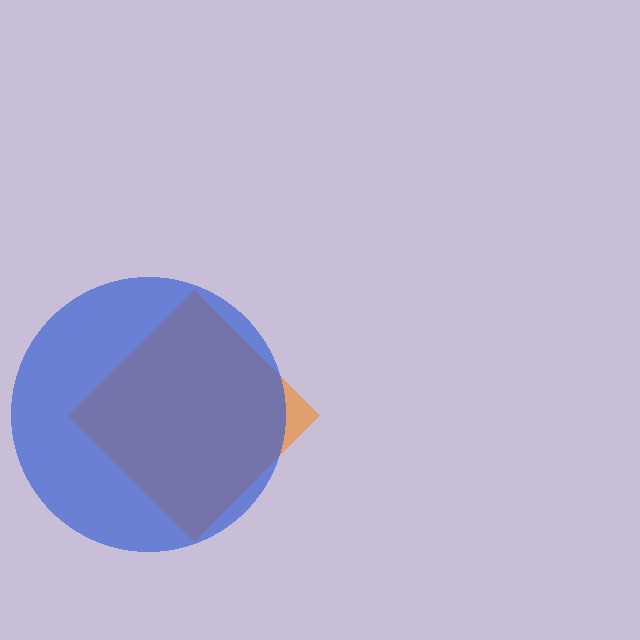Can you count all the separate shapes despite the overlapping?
Yes, there are 2 separate shapes.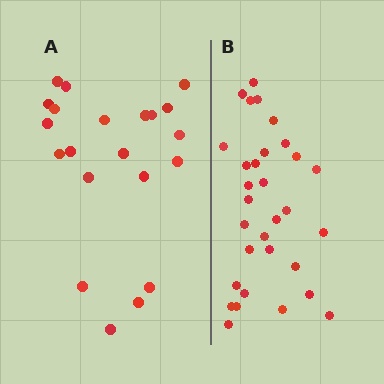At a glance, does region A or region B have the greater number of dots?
Region B (the right region) has more dots.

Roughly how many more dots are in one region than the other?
Region B has roughly 10 or so more dots than region A.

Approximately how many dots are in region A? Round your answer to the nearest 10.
About 20 dots. (The exact count is 21, which rounds to 20.)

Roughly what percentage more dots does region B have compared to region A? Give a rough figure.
About 50% more.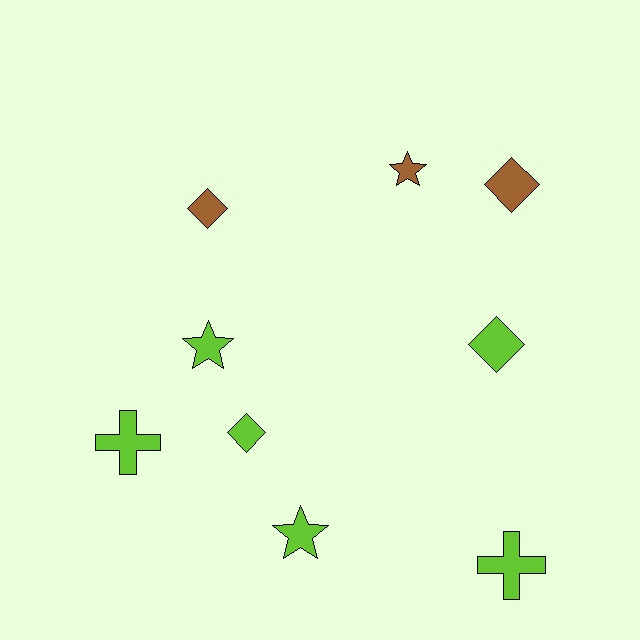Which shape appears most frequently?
Diamond, with 4 objects.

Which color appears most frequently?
Lime, with 6 objects.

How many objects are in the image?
There are 9 objects.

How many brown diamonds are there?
There are 2 brown diamonds.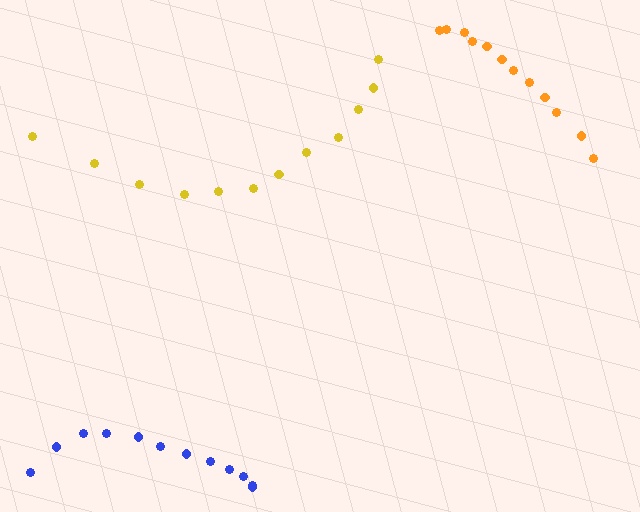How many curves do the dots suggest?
There are 3 distinct paths.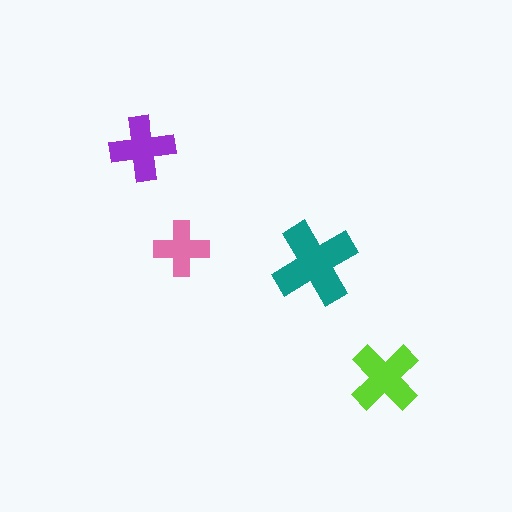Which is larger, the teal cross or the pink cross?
The teal one.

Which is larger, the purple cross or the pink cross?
The purple one.